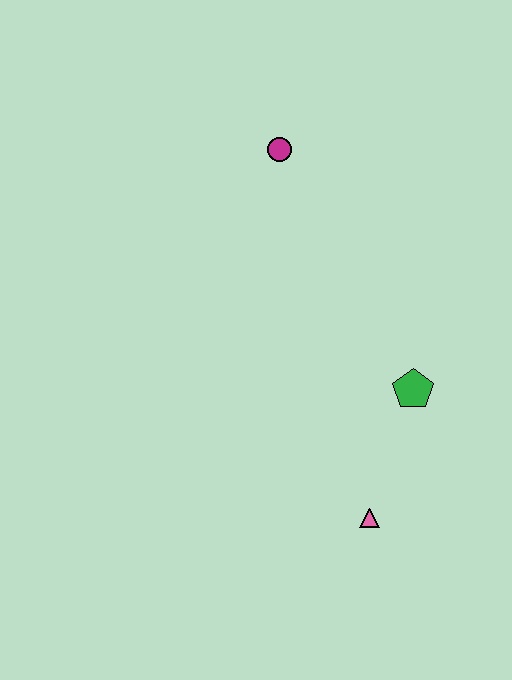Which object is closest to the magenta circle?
The green pentagon is closest to the magenta circle.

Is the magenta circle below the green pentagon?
No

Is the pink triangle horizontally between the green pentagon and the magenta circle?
Yes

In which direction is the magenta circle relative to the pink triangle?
The magenta circle is above the pink triangle.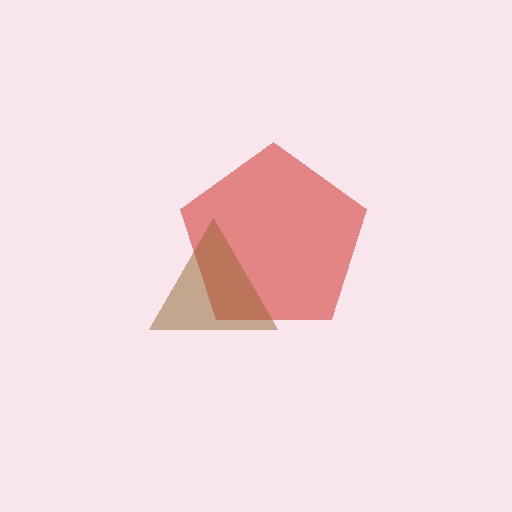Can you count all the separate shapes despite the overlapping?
Yes, there are 2 separate shapes.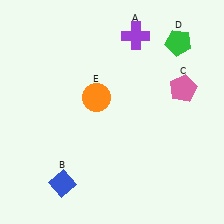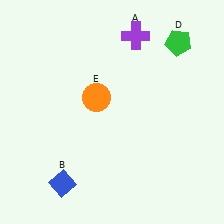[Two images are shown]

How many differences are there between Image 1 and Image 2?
There is 1 difference between the two images.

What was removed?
The pink pentagon (C) was removed in Image 2.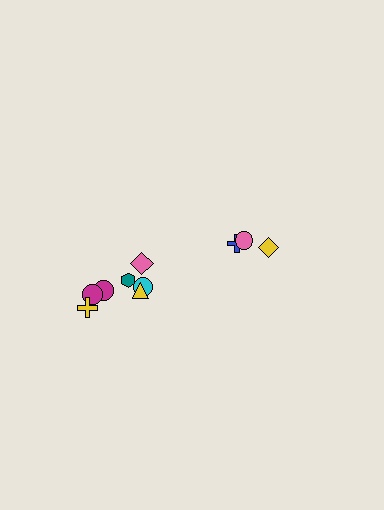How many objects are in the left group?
There are 7 objects.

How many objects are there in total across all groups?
There are 10 objects.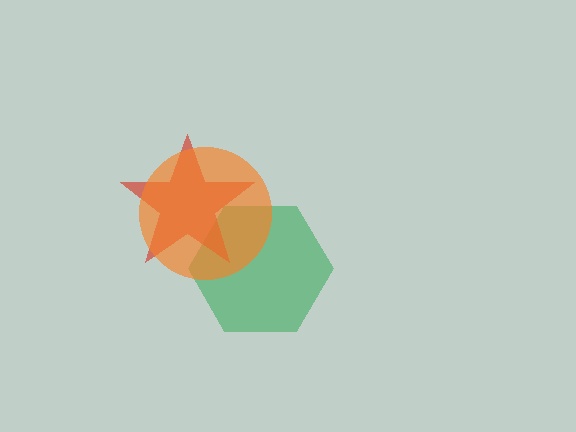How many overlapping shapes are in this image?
There are 3 overlapping shapes in the image.